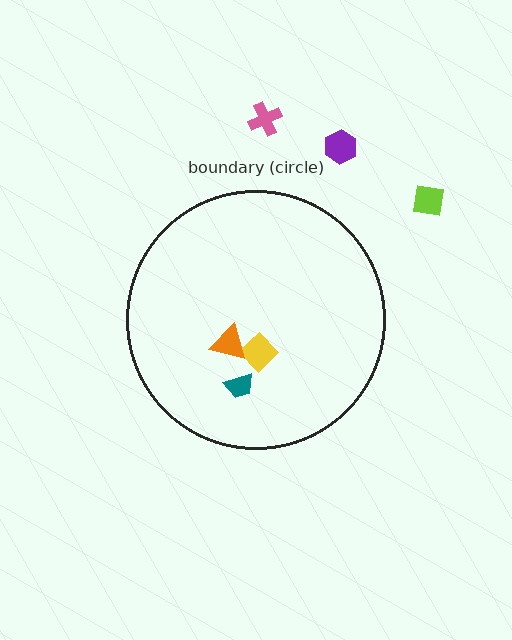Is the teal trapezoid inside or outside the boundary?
Inside.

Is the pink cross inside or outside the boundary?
Outside.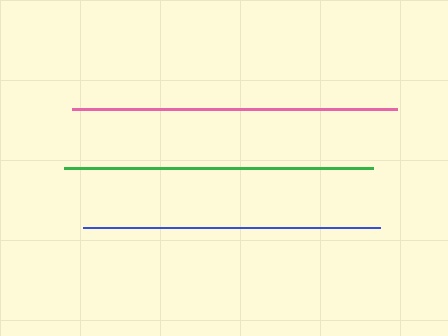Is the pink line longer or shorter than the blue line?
The pink line is longer than the blue line.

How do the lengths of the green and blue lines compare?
The green and blue lines are approximately the same length.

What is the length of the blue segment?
The blue segment is approximately 296 pixels long.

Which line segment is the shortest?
The blue line is the shortest at approximately 296 pixels.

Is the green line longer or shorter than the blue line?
The green line is longer than the blue line.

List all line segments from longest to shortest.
From longest to shortest: pink, green, blue.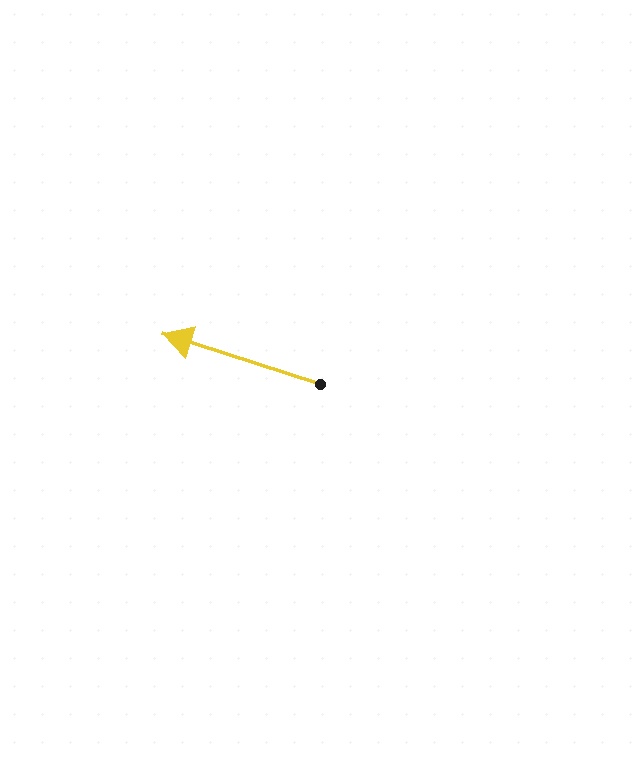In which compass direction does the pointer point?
West.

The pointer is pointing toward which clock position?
Roughly 10 o'clock.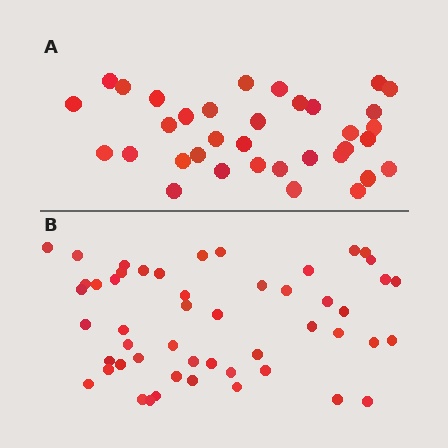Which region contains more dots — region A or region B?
Region B (the bottom region) has more dots.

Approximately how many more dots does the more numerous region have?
Region B has approximately 15 more dots than region A.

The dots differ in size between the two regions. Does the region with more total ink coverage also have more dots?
No. Region A has more total ink coverage because its dots are larger, but region B actually contains more individual dots. Total area can be misleading — the number of items is what matters here.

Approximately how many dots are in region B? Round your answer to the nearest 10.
About 50 dots. (The exact count is 51, which rounds to 50.)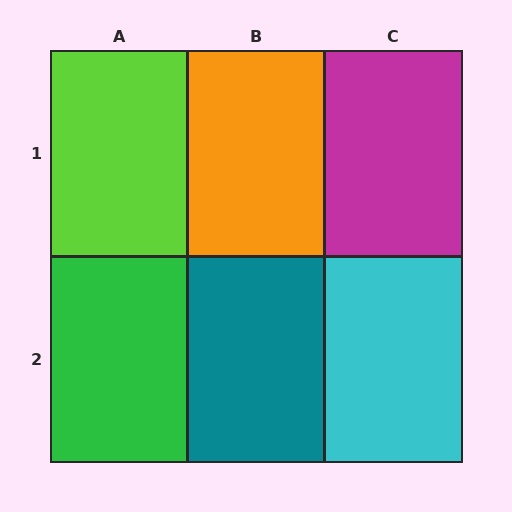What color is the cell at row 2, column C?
Cyan.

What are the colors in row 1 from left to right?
Lime, orange, magenta.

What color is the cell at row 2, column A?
Green.